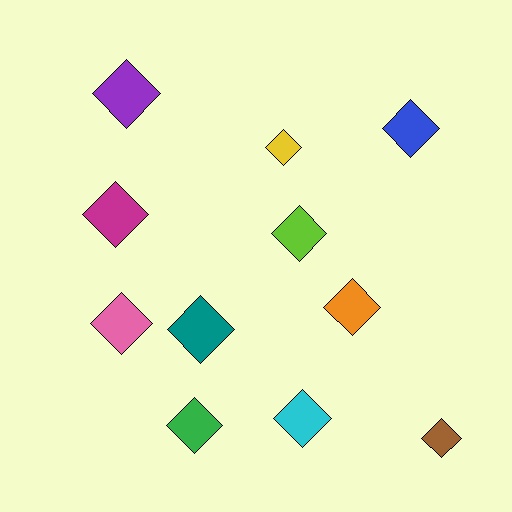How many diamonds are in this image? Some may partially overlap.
There are 11 diamonds.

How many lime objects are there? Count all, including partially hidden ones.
There is 1 lime object.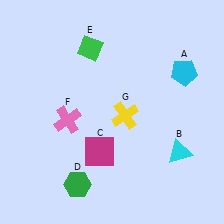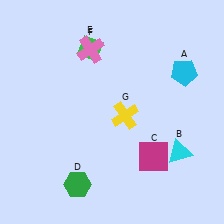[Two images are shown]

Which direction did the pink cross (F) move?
The pink cross (F) moved up.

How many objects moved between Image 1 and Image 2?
2 objects moved between the two images.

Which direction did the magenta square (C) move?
The magenta square (C) moved right.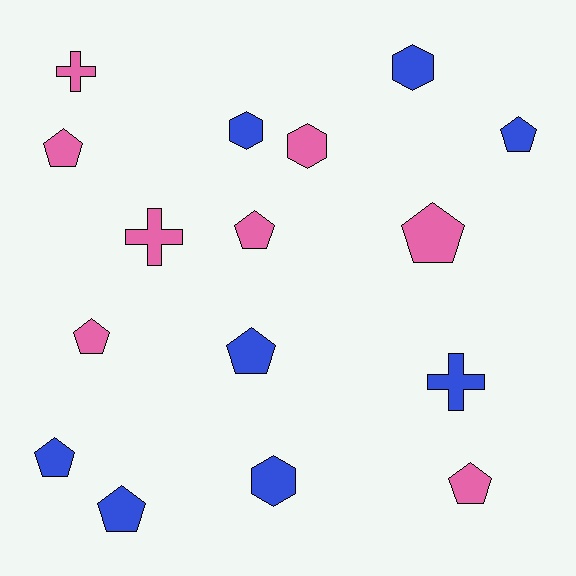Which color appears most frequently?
Blue, with 8 objects.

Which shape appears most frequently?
Pentagon, with 9 objects.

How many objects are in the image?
There are 16 objects.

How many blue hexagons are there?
There are 3 blue hexagons.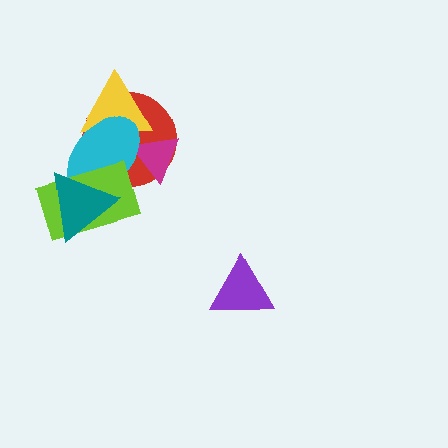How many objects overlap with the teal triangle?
2 objects overlap with the teal triangle.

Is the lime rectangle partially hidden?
Yes, it is partially covered by another shape.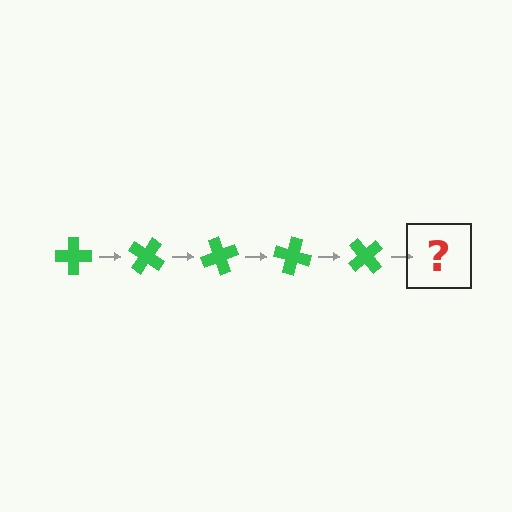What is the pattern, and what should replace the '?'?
The pattern is that the cross rotates 35 degrees each step. The '?' should be a green cross rotated 175 degrees.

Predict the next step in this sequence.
The next step is a green cross rotated 175 degrees.